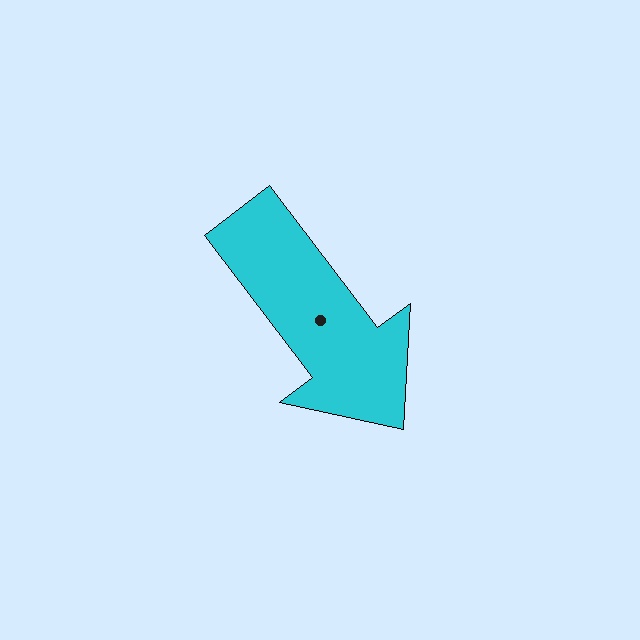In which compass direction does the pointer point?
Southeast.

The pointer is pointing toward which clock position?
Roughly 5 o'clock.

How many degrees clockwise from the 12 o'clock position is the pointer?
Approximately 143 degrees.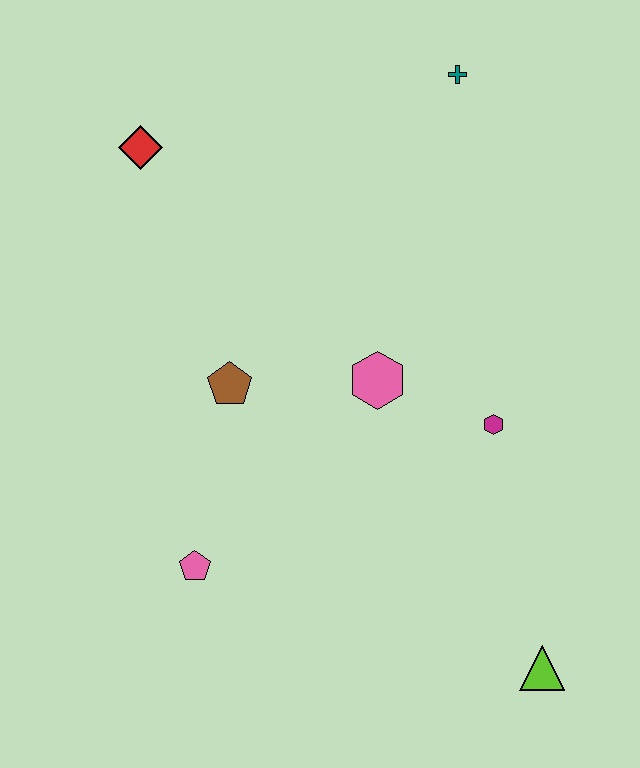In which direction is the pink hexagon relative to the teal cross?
The pink hexagon is below the teal cross.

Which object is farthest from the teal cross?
The lime triangle is farthest from the teal cross.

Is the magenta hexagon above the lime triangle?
Yes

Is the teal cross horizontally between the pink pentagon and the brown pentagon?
No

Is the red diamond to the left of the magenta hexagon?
Yes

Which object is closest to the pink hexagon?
The magenta hexagon is closest to the pink hexagon.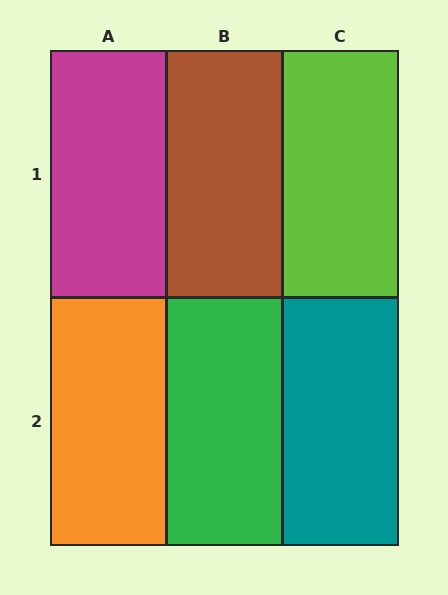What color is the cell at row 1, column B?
Brown.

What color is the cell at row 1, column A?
Magenta.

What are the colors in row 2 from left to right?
Orange, green, teal.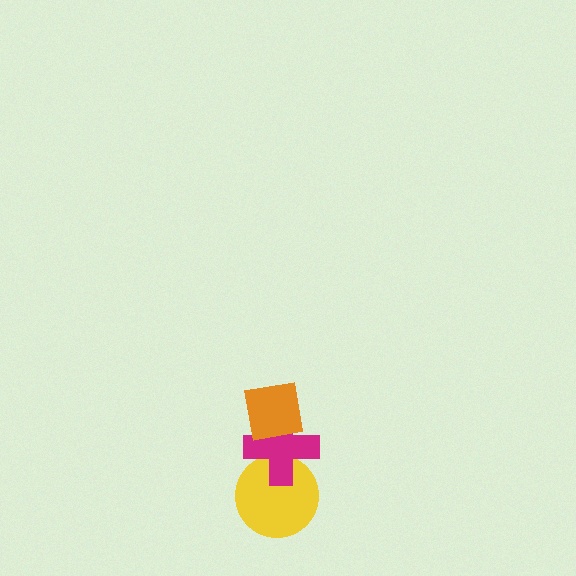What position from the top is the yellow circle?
The yellow circle is 3rd from the top.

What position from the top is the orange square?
The orange square is 1st from the top.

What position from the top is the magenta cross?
The magenta cross is 2nd from the top.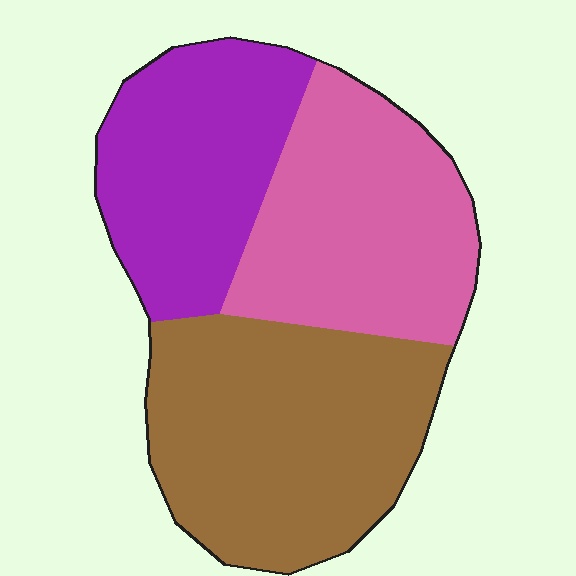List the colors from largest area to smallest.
From largest to smallest: brown, pink, purple.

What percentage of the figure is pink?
Pink covers 32% of the figure.